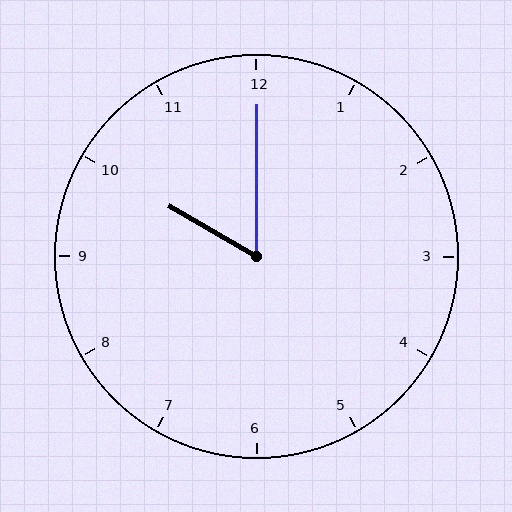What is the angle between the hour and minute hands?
Approximately 60 degrees.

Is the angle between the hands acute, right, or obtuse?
It is acute.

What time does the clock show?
10:00.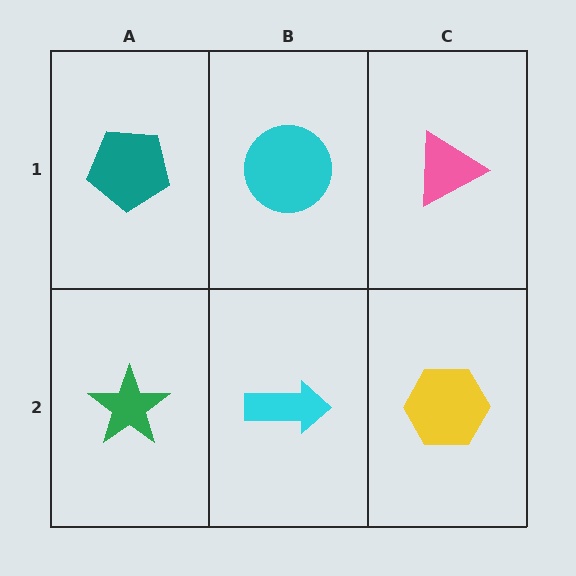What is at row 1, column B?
A cyan circle.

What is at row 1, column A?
A teal pentagon.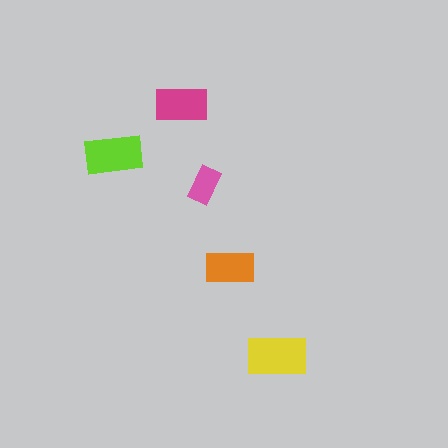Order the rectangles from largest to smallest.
the yellow one, the lime one, the magenta one, the orange one, the pink one.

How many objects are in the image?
There are 5 objects in the image.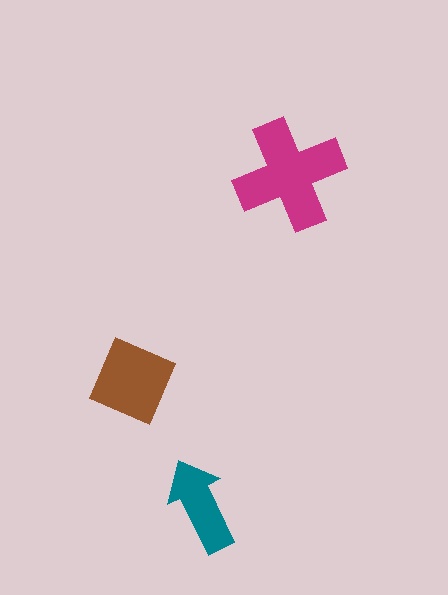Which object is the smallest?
The teal arrow.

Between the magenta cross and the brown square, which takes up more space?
The magenta cross.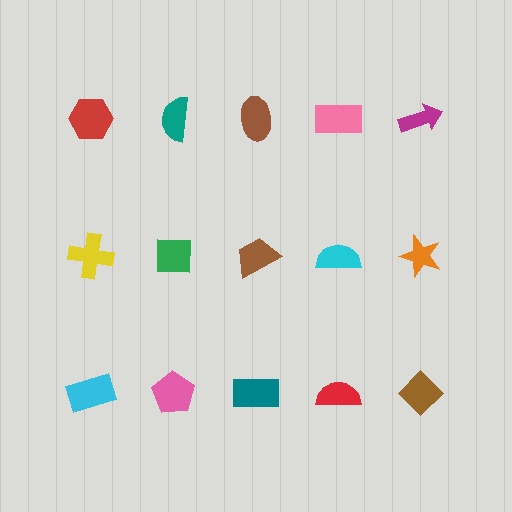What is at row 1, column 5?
A magenta arrow.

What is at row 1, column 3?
A brown ellipse.